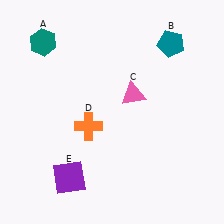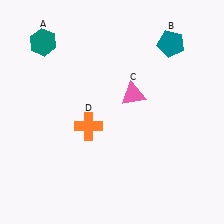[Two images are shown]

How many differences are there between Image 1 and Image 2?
There is 1 difference between the two images.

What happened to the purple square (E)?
The purple square (E) was removed in Image 2. It was in the bottom-left area of Image 1.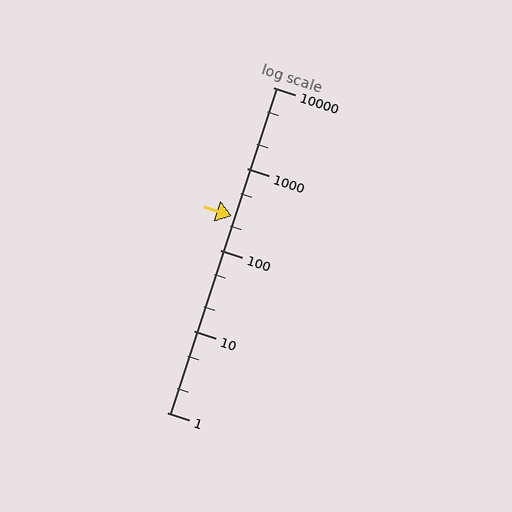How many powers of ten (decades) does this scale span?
The scale spans 4 decades, from 1 to 10000.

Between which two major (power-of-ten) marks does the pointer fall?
The pointer is between 100 and 1000.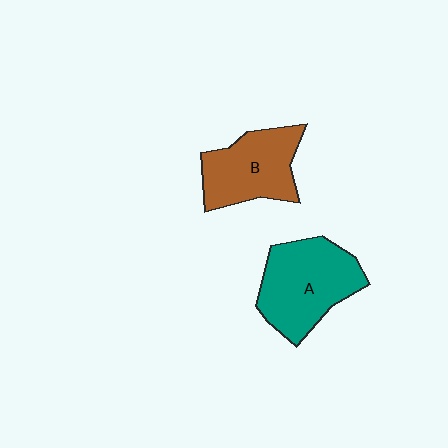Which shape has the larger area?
Shape A (teal).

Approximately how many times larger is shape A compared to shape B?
Approximately 1.2 times.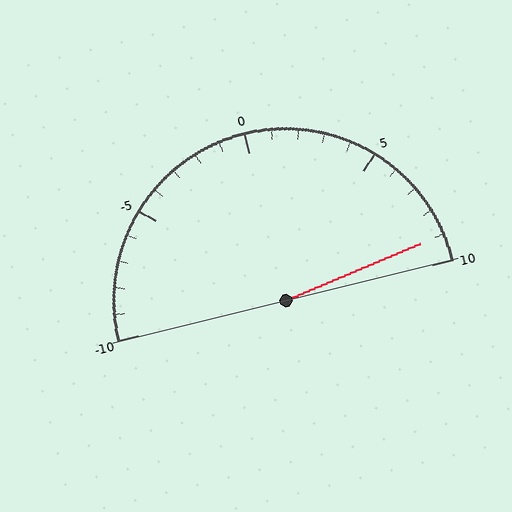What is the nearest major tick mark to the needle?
The nearest major tick mark is 10.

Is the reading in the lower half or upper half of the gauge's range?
The reading is in the upper half of the range (-10 to 10).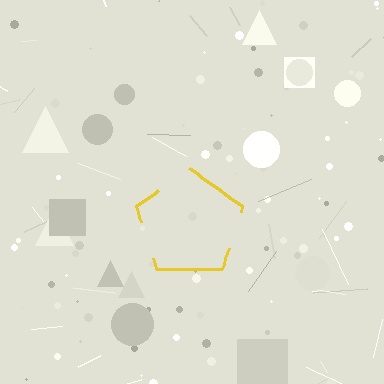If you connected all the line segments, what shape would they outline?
They would outline a pentagon.